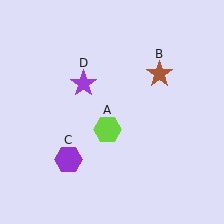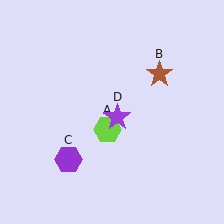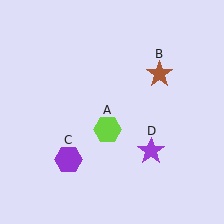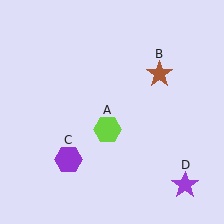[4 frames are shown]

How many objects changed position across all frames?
1 object changed position: purple star (object D).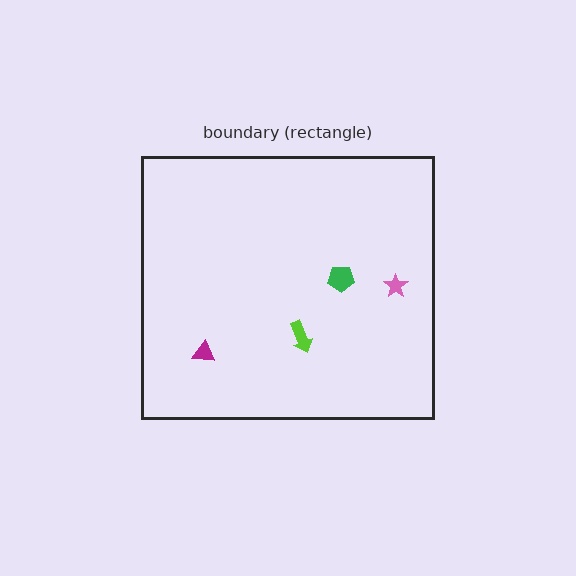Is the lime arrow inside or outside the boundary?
Inside.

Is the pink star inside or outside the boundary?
Inside.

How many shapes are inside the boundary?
4 inside, 0 outside.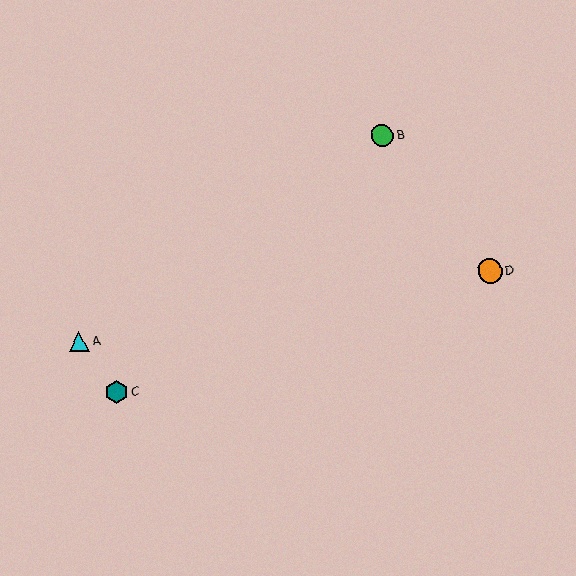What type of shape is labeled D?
Shape D is an orange circle.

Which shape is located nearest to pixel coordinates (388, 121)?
The green circle (labeled B) at (382, 135) is nearest to that location.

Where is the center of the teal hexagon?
The center of the teal hexagon is at (116, 392).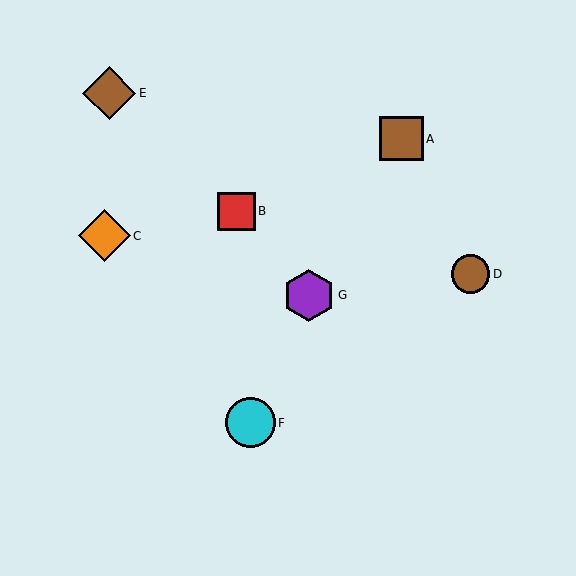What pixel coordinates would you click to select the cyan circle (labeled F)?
Click at (250, 423) to select the cyan circle F.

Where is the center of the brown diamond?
The center of the brown diamond is at (109, 93).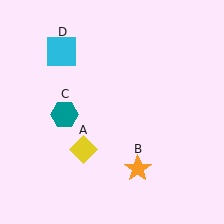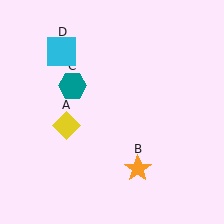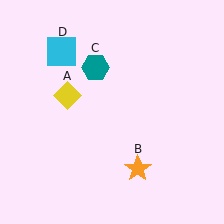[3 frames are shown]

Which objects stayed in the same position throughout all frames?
Orange star (object B) and cyan square (object D) remained stationary.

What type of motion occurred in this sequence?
The yellow diamond (object A), teal hexagon (object C) rotated clockwise around the center of the scene.